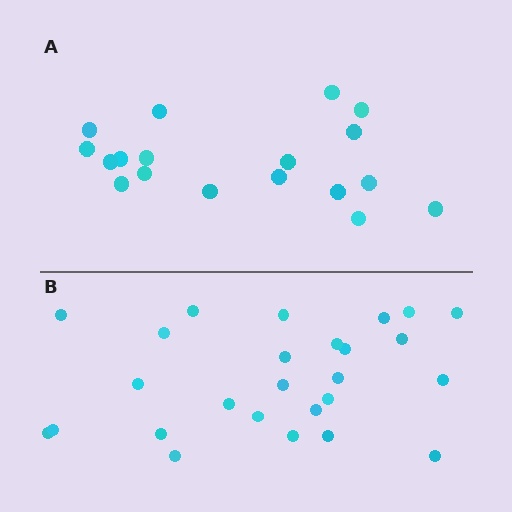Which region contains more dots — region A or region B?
Region B (the bottom region) has more dots.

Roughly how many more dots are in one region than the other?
Region B has roughly 8 or so more dots than region A.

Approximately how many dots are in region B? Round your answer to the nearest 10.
About 30 dots. (The exact count is 26, which rounds to 30.)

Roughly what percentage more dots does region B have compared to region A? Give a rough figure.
About 45% more.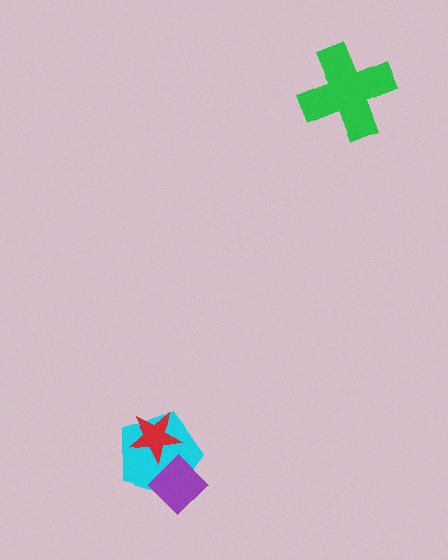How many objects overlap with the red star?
1 object overlaps with the red star.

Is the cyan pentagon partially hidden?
Yes, it is partially covered by another shape.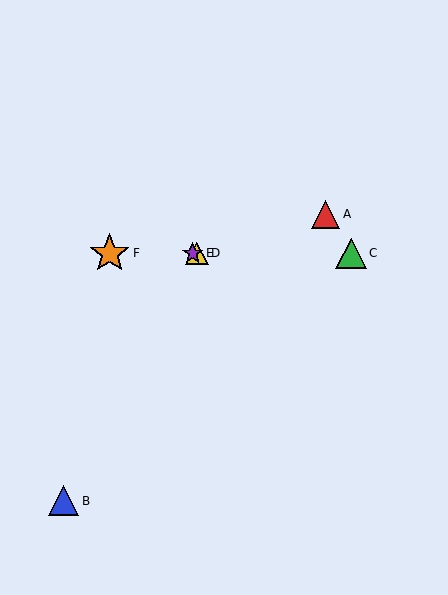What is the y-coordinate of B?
Object B is at y≈501.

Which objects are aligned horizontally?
Objects C, D, E, F are aligned horizontally.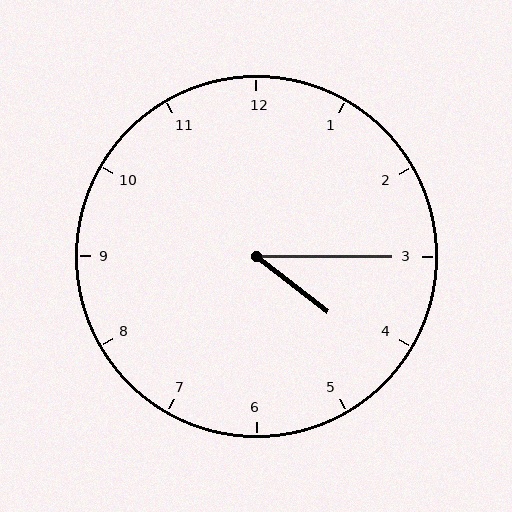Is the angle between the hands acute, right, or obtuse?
It is acute.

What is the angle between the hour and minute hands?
Approximately 38 degrees.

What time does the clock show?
4:15.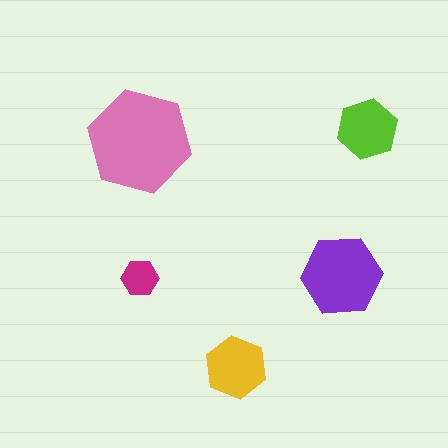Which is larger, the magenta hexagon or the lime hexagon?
The lime one.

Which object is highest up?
The lime hexagon is topmost.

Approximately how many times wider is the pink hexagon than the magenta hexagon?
About 3 times wider.